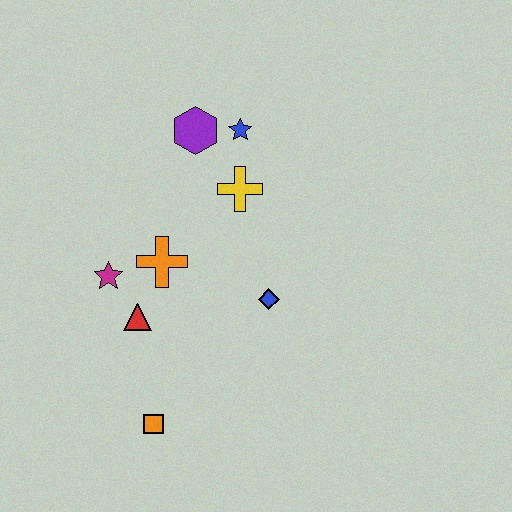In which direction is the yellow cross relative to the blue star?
The yellow cross is below the blue star.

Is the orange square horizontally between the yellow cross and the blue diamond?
No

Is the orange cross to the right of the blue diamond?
No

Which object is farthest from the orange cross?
The orange square is farthest from the orange cross.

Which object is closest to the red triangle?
The magenta star is closest to the red triangle.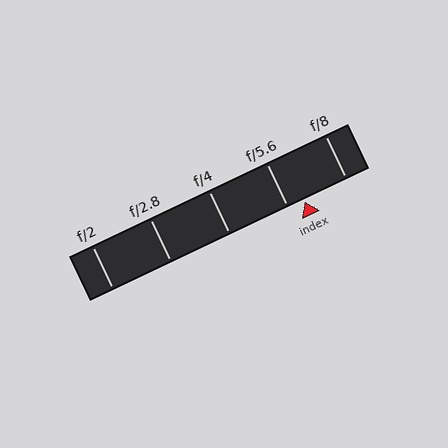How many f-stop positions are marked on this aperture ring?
There are 5 f-stop positions marked.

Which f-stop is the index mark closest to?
The index mark is closest to f/5.6.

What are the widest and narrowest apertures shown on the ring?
The widest aperture shown is f/2 and the narrowest is f/8.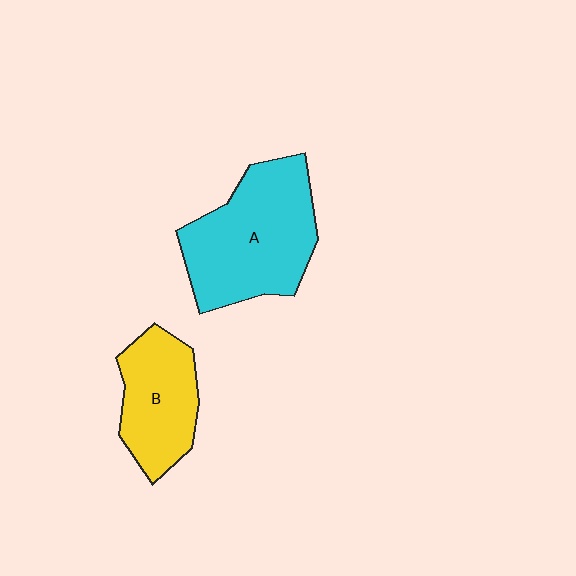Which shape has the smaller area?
Shape B (yellow).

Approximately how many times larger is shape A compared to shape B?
Approximately 1.6 times.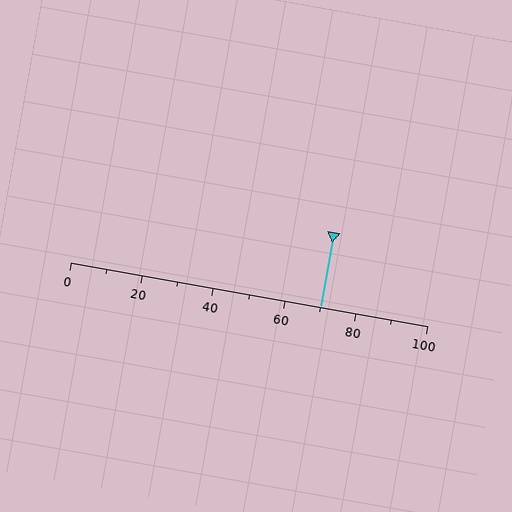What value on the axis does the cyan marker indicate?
The marker indicates approximately 70.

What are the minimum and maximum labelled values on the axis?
The axis runs from 0 to 100.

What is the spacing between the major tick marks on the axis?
The major ticks are spaced 20 apart.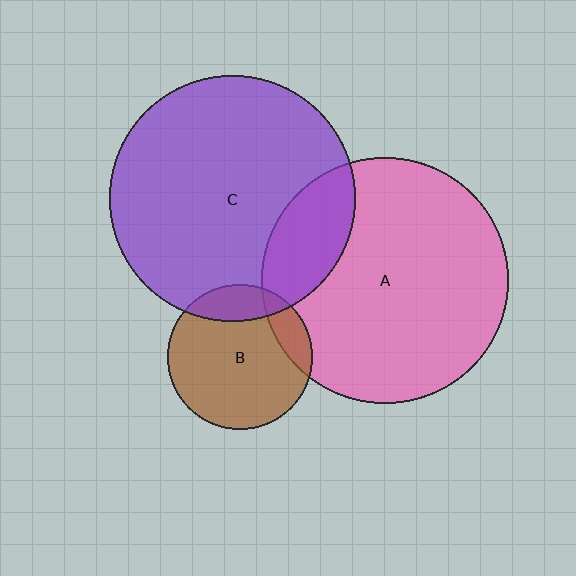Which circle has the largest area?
Circle A (pink).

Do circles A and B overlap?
Yes.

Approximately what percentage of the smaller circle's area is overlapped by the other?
Approximately 15%.